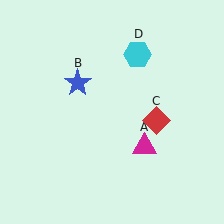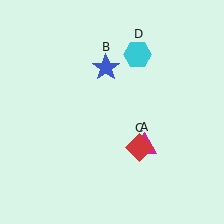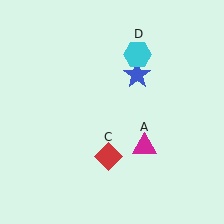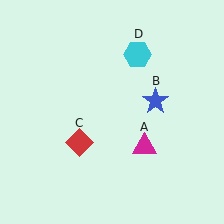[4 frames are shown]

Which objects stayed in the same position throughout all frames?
Magenta triangle (object A) and cyan hexagon (object D) remained stationary.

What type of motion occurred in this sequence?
The blue star (object B), red diamond (object C) rotated clockwise around the center of the scene.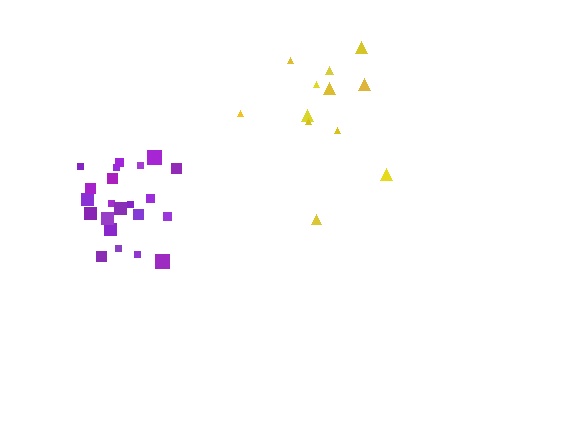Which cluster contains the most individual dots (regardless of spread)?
Purple (23).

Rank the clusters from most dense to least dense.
purple, yellow.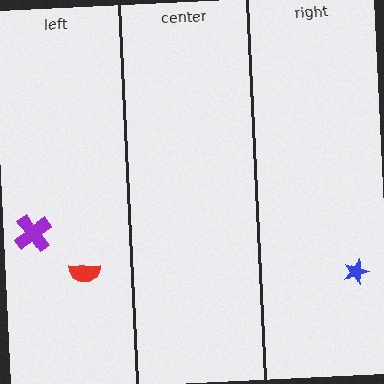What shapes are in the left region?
The purple cross, the red semicircle.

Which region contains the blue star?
The right region.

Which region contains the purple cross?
The left region.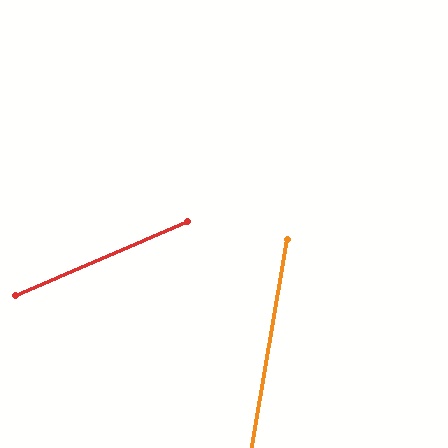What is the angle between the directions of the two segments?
Approximately 57 degrees.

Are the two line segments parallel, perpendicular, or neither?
Neither parallel nor perpendicular — they differ by about 57°.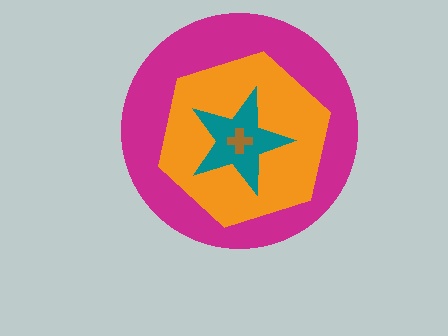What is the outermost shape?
The magenta circle.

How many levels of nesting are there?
4.